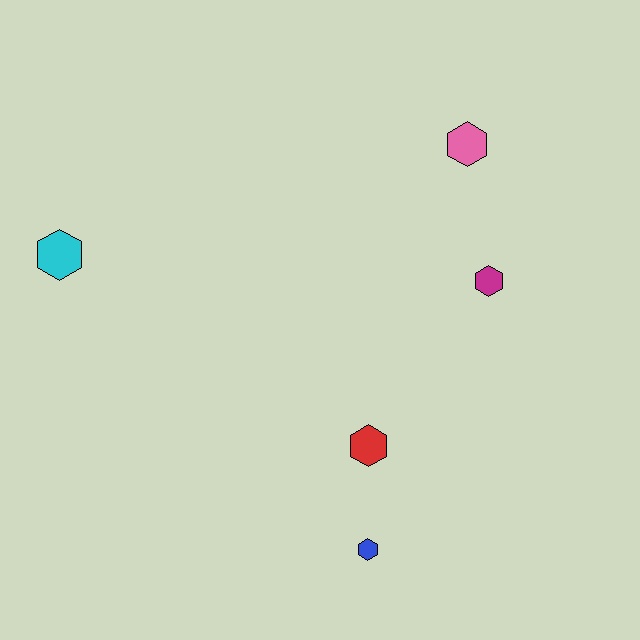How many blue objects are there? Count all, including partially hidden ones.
There is 1 blue object.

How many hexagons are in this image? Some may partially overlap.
There are 5 hexagons.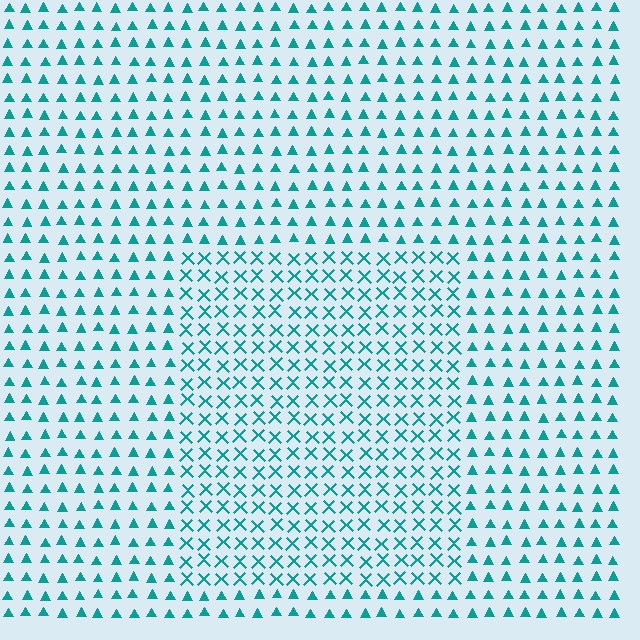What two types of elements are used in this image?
The image uses X marks inside the rectangle region and triangles outside it.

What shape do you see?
I see a rectangle.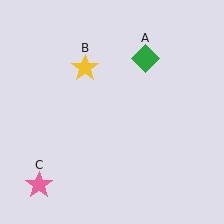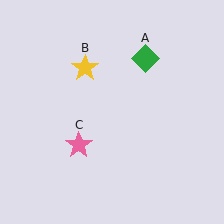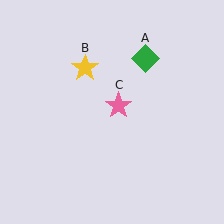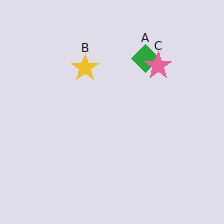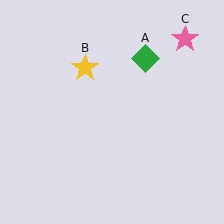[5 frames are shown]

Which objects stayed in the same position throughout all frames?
Green diamond (object A) and yellow star (object B) remained stationary.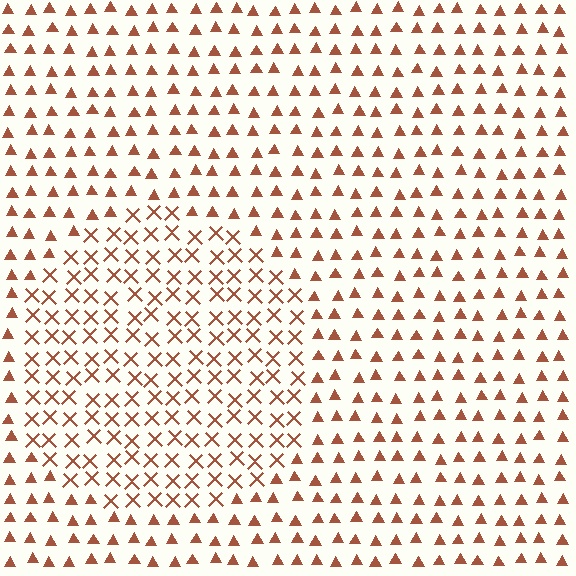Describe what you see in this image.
The image is filled with small brown elements arranged in a uniform grid. A circle-shaped region contains X marks, while the surrounding area contains triangles. The boundary is defined purely by the change in element shape.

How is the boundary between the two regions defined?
The boundary is defined by a change in element shape: X marks inside vs. triangles outside. All elements share the same color and spacing.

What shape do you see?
I see a circle.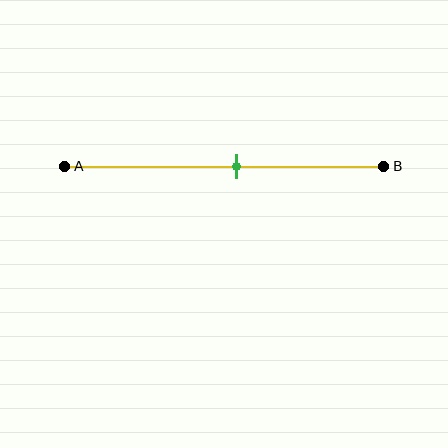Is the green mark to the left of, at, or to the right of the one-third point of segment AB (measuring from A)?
The green mark is to the right of the one-third point of segment AB.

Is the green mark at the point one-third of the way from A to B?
No, the mark is at about 55% from A, not at the 33% one-third point.